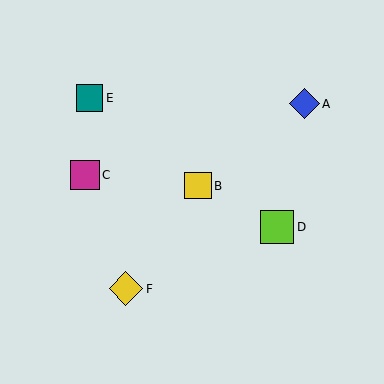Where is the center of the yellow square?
The center of the yellow square is at (198, 186).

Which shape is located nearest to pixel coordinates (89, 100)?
The teal square (labeled E) at (90, 98) is nearest to that location.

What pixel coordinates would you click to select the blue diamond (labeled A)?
Click at (304, 104) to select the blue diamond A.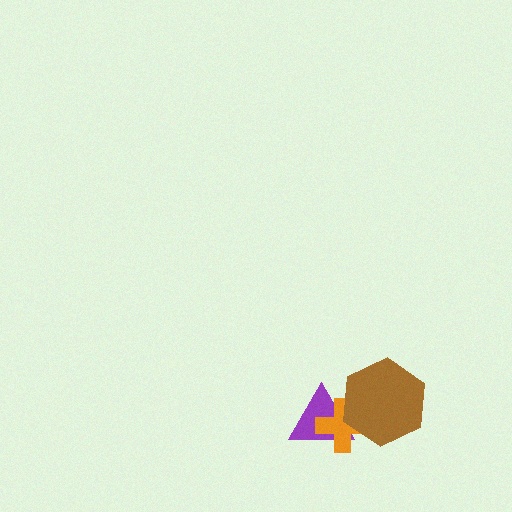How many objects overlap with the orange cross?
2 objects overlap with the orange cross.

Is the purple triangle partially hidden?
Yes, it is partially covered by another shape.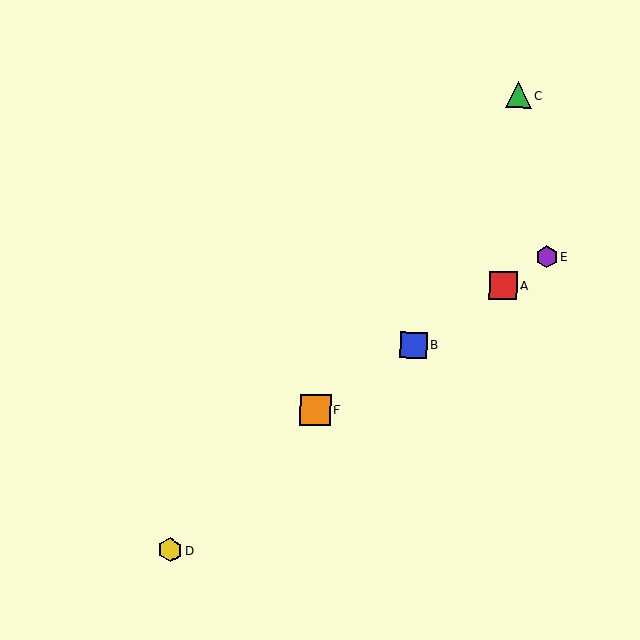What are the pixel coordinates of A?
Object A is at (503, 286).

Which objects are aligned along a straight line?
Objects A, B, E, F are aligned along a straight line.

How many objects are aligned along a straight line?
4 objects (A, B, E, F) are aligned along a straight line.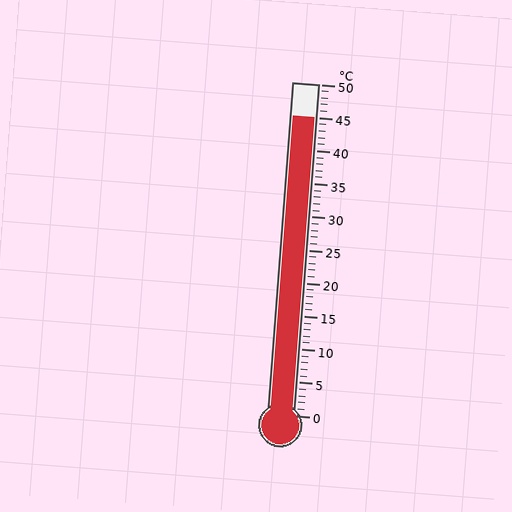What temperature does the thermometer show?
The thermometer shows approximately 45°C.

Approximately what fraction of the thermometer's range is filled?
The thermometer is filled to approximately 90% of its range.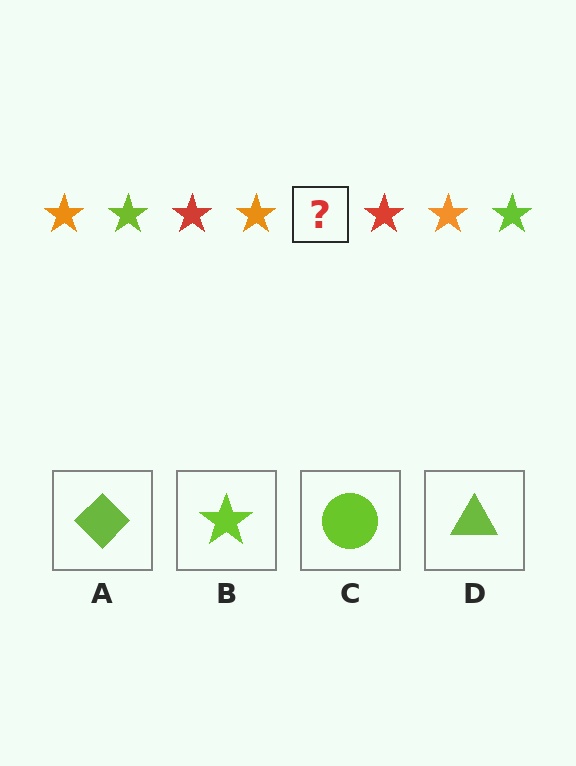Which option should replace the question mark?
Option B.